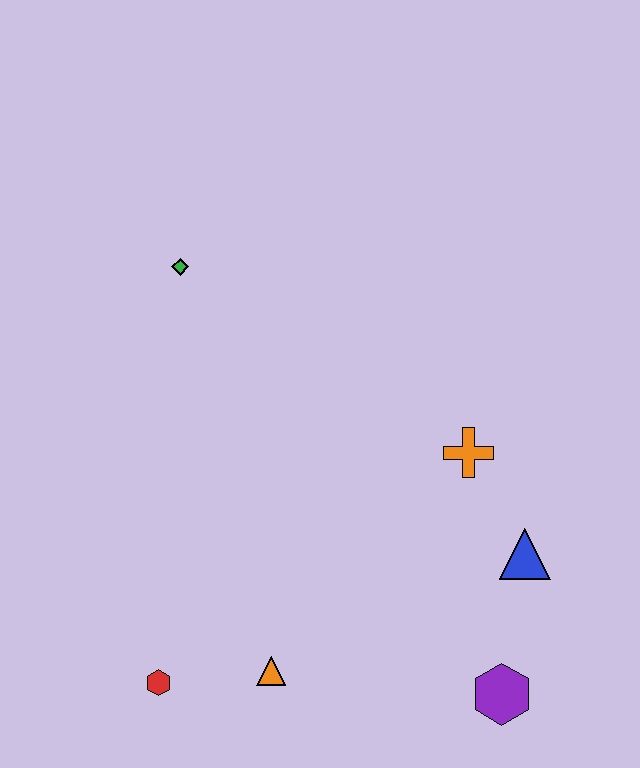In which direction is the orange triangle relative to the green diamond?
The orange triangle is below the green diamond.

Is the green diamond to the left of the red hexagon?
No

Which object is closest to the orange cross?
The blue triangle is closest to the orange cross.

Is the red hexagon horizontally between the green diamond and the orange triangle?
No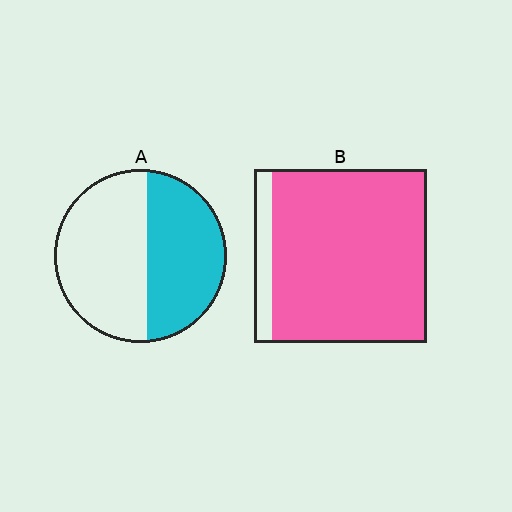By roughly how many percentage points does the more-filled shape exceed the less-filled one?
By roughly 45 percentage points (B over A).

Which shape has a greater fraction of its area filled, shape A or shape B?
Shape B.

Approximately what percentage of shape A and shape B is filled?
A is approximately 45% and B is approximately 90%.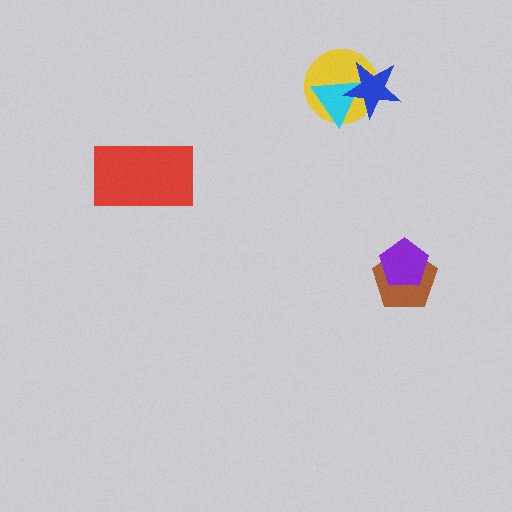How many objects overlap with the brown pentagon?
1 object overlaps with the brown pentagon.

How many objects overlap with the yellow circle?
2 objects overlap with the yellow circle.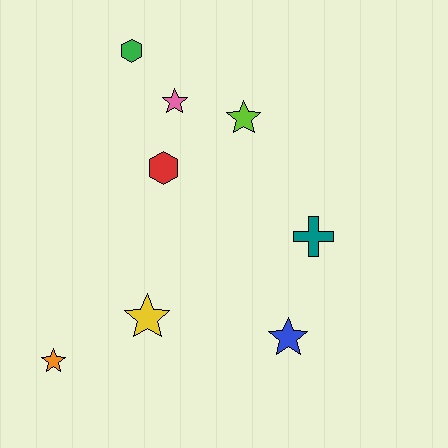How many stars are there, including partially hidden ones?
There are 5 stars.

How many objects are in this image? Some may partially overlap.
There are 8 objects.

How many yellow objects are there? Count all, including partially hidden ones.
There is 1 yellow object.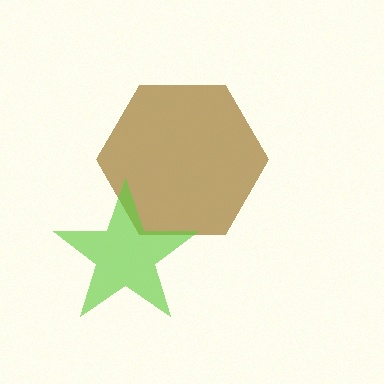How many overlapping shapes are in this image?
There are 2 overlapping shapes in the image.